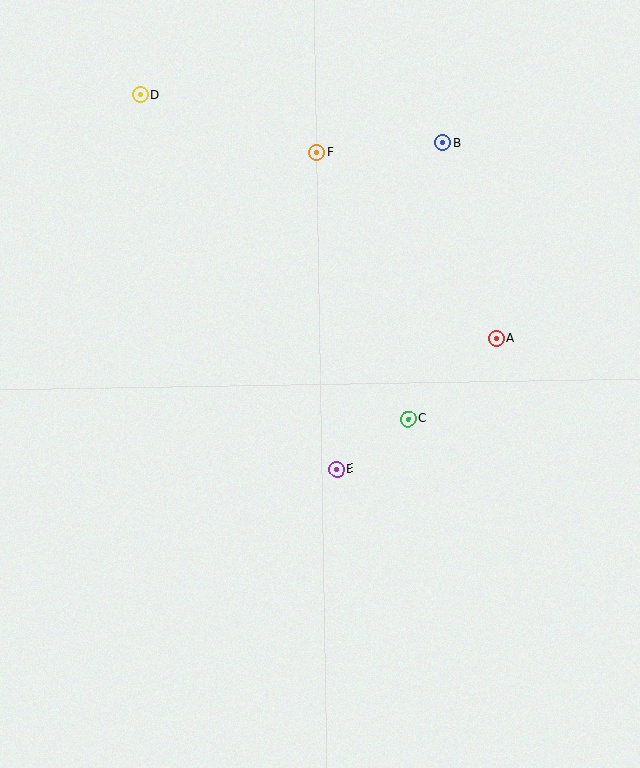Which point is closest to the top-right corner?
Point B is closest to the top-right corner.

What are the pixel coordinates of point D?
Point D is at (141, 95).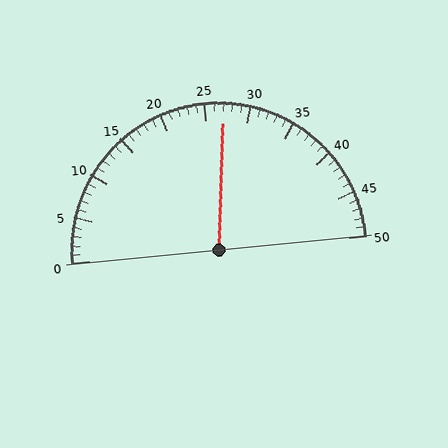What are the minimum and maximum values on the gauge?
The gauge ranges from 0 to 50.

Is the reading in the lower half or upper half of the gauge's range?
The reading is in the upper half of the range (0 to 50).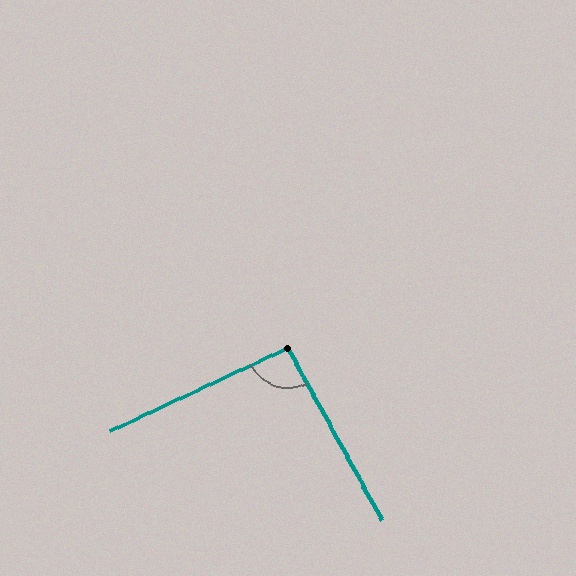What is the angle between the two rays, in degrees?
Approximately 94 degrees.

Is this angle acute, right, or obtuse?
It is approximately a right angle.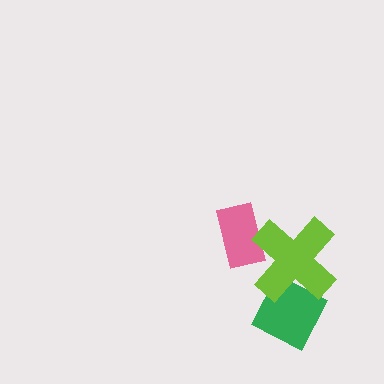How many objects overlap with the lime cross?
2 objects overlap with the lime cross.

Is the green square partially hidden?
Yes, it is partially covered by another shape.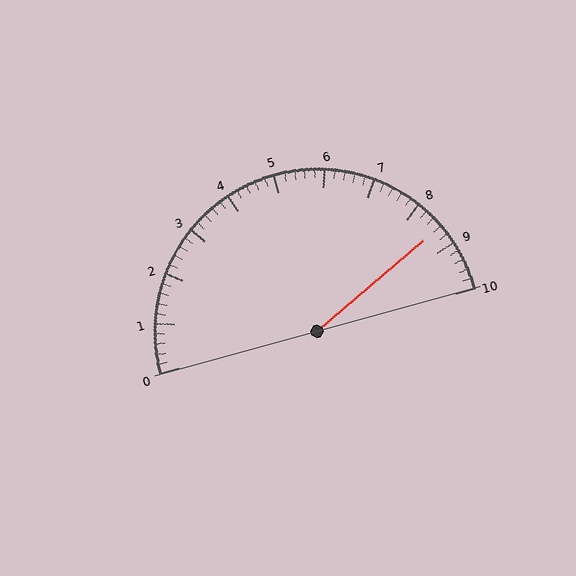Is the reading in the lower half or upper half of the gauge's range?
The reading is in the upper half of the range (0 to 10).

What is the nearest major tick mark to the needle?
The nearest major tick mark is 9.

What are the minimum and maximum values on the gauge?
The gauge ranges from 0 to 10.